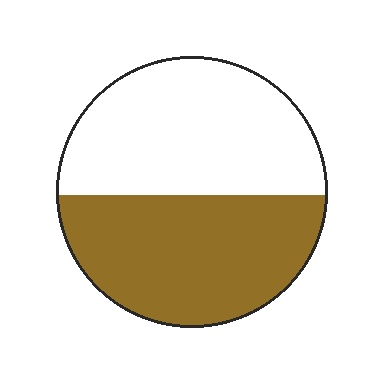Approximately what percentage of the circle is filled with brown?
Approximately 50%.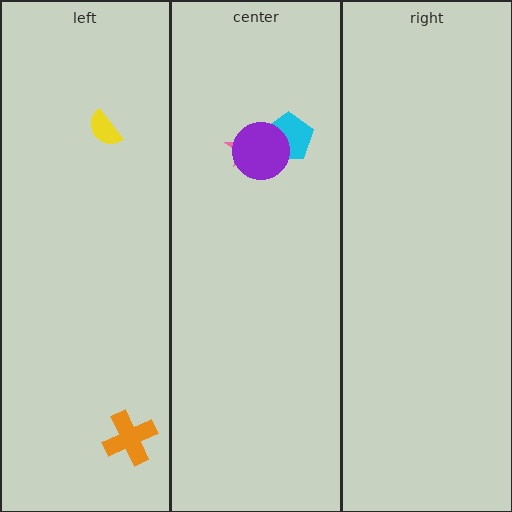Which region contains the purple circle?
The center region.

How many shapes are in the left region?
2.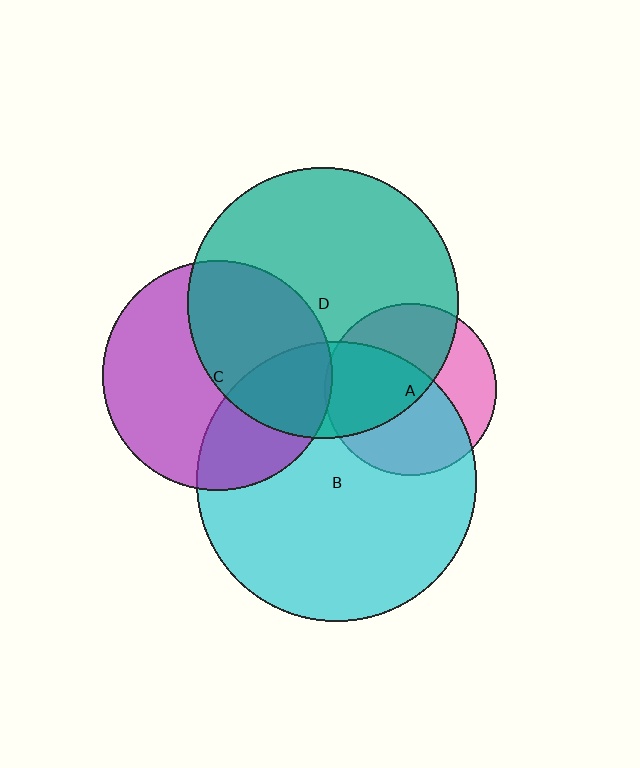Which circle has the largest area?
Circle B (cyan).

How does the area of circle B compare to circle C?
Approximately 1.5 times.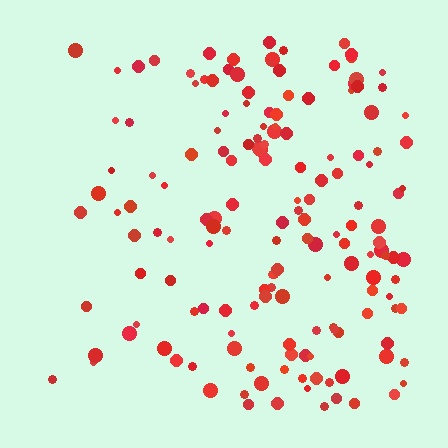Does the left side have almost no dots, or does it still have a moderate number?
Still a moderate number, just noticeably fewer than the right.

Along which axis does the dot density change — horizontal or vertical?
Horizontal.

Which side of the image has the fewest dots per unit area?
The left.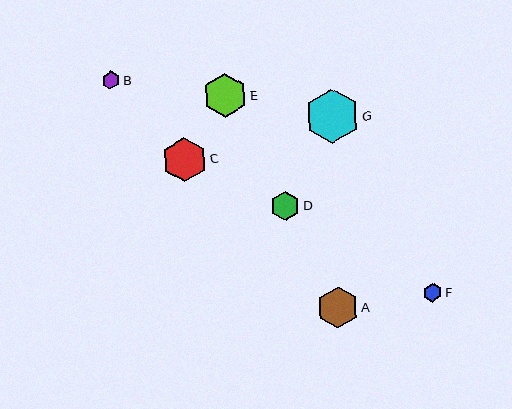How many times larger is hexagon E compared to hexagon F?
Hexagon E is approximately 2.3 times the size of hexagon F.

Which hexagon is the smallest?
Hexagon B is the smallest with a size of approximately 18 pixels.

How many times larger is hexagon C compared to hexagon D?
Hexagon C is approximately 1.5 times the size of hexagon D.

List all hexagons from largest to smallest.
From largest to smallest: G, C, E, A, D, F, B.